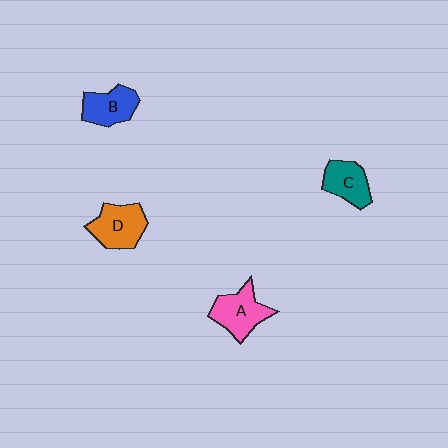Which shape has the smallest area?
Shape C (teal).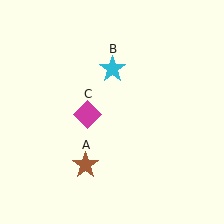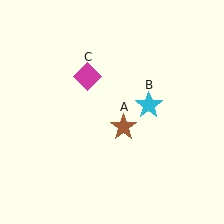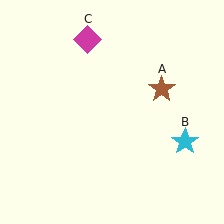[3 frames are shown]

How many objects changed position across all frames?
3 objects changed position: brown star (object A), cyan star (object B), magenta diamond (object C).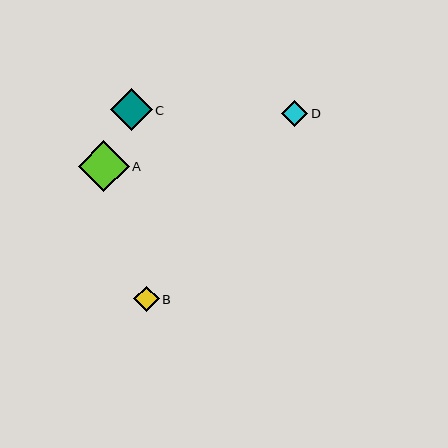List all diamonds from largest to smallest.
From largest to smallest: A, C, D, B.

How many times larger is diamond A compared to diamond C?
Diamond A is approximately 1.2 times the size of diamond C.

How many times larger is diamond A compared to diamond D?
Diamond A is approximately 1.9 times the size of diamond D.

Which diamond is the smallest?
Diamond B is the smallest with a size of approximately 25 pixels.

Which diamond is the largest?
Diamond A is the largest with a size of approximately 51 pixels.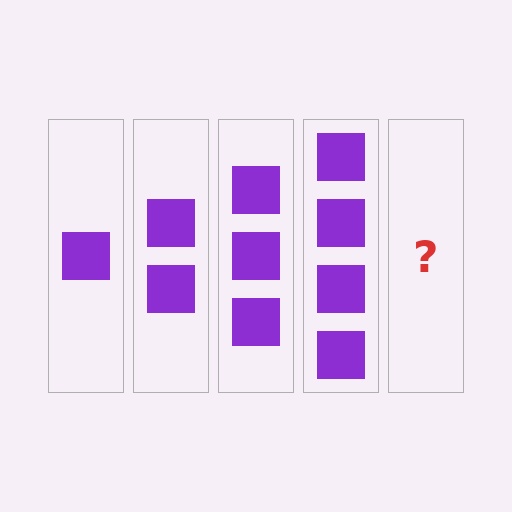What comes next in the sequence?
The next element should be 5 squares.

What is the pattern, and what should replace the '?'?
The pattern is that each step adds one more square. The '?' should be 5 squares.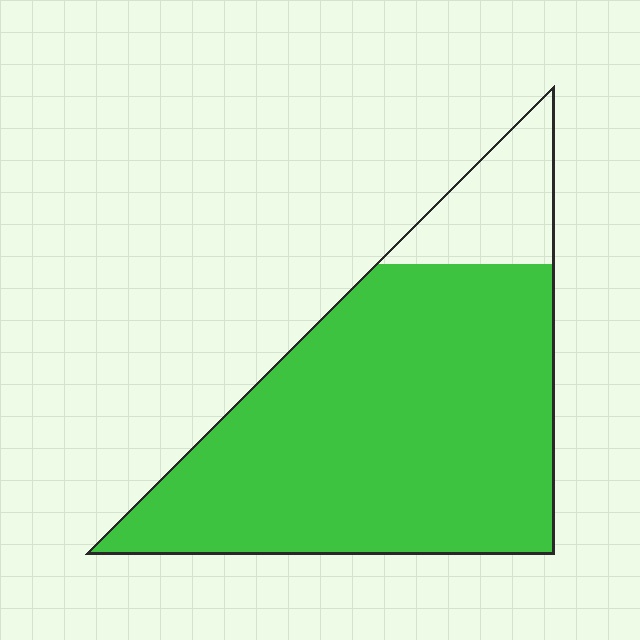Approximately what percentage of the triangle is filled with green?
Approximately 85%.